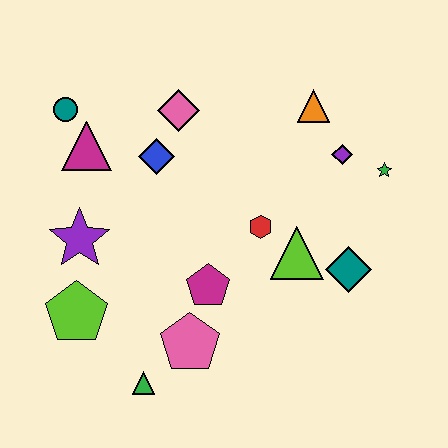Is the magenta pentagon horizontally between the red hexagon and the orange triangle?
No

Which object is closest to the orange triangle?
The purple diamond is closest to the orange triangle.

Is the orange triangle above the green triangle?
Yes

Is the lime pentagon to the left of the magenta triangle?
Yes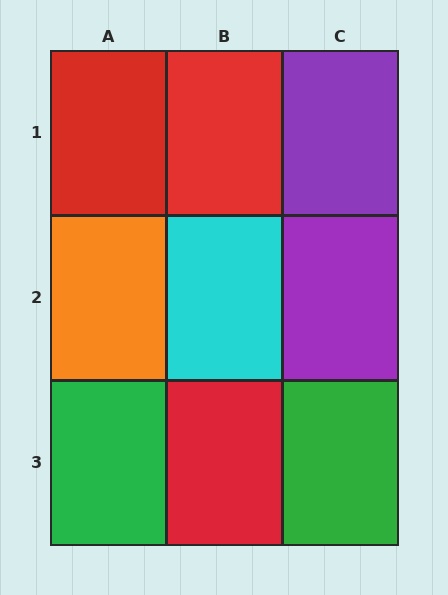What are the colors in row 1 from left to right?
Red, red, purple.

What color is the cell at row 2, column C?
Purple.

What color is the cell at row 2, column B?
Cyan.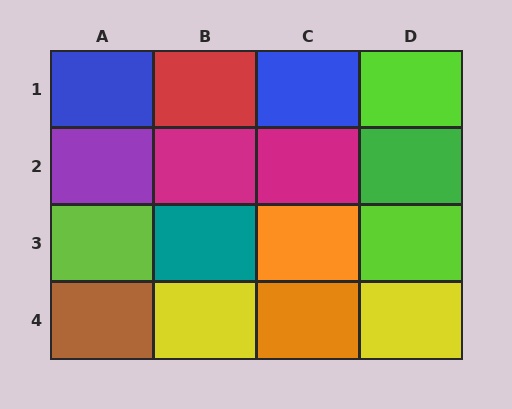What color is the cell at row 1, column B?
Red.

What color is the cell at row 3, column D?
Lime.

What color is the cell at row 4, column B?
Yellow.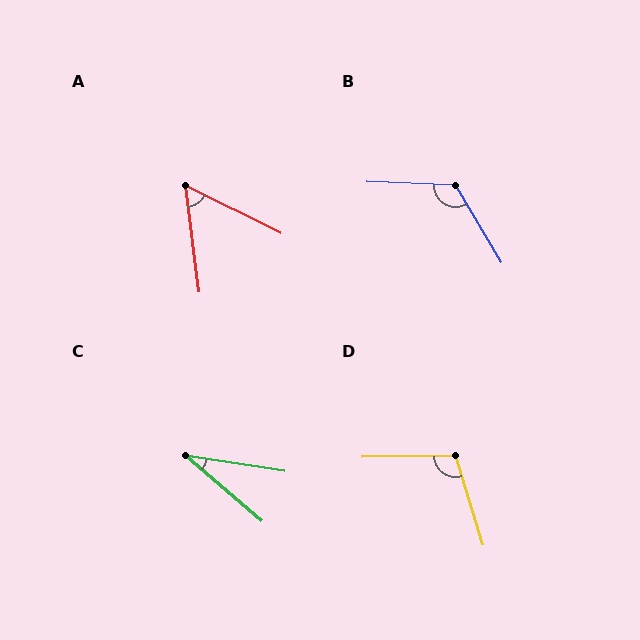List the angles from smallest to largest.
C (32°), A (57°), D (106°), B (123°).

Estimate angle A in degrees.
Approximately 57 degrees.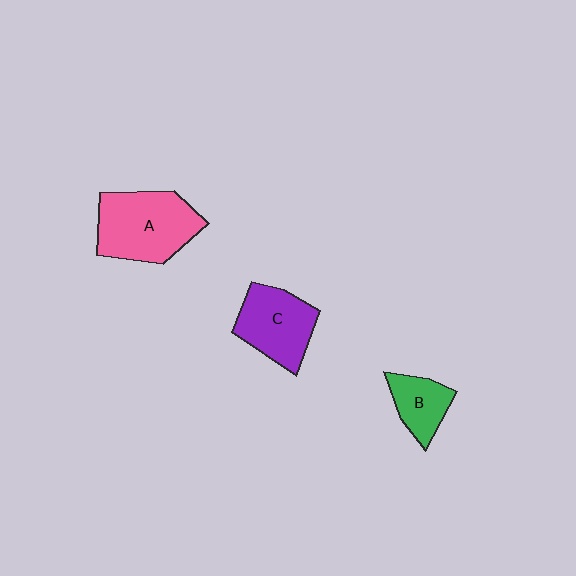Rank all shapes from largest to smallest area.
From largest to smallest: A (pink), C (purple), B (green).